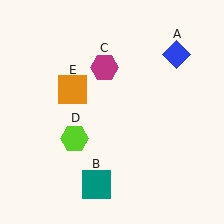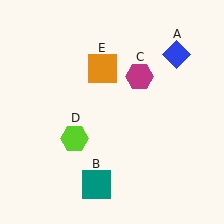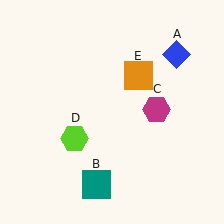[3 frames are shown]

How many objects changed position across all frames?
2 objects changed position: magenta hexagon (object C), orange square (object E).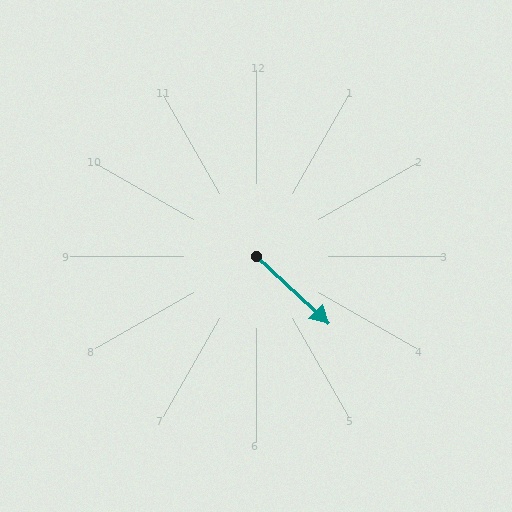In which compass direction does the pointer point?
Southeast.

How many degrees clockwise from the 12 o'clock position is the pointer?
Approximately 133 degrees.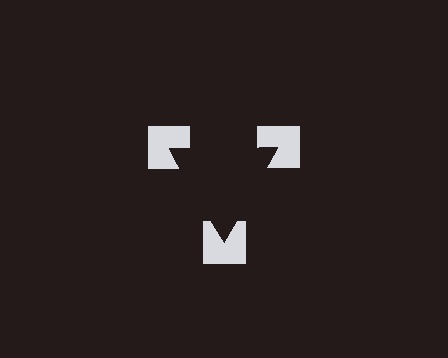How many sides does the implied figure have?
3 sides.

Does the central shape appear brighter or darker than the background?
It typically appears slightly darker than the background, even though no actual brightness change is drawn.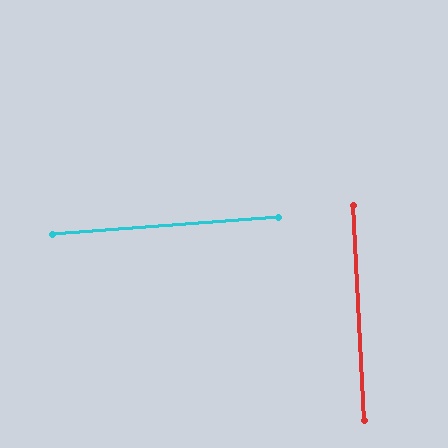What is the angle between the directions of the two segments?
Approximately 89 degrees.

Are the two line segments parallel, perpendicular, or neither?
Perpendicular — they meet at approximately 89°.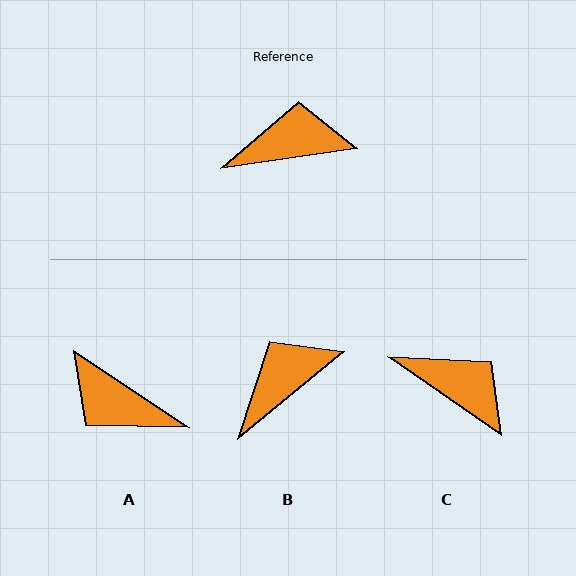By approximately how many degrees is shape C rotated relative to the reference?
Approximately 43 degrees clockwise.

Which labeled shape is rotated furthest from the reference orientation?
A, about 138 degrees away.